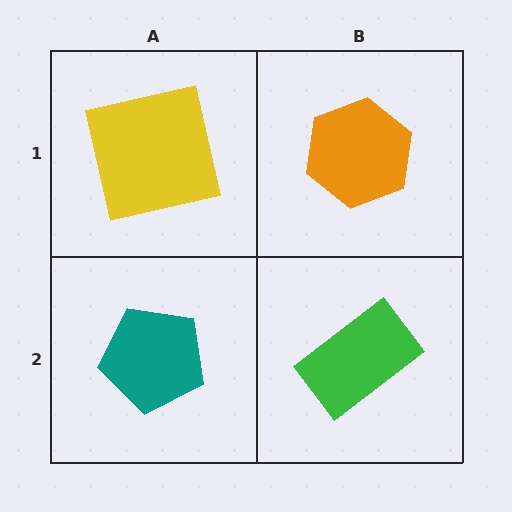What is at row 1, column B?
An orange hexagon.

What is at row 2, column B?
A green rectangle.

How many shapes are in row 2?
2 shapes.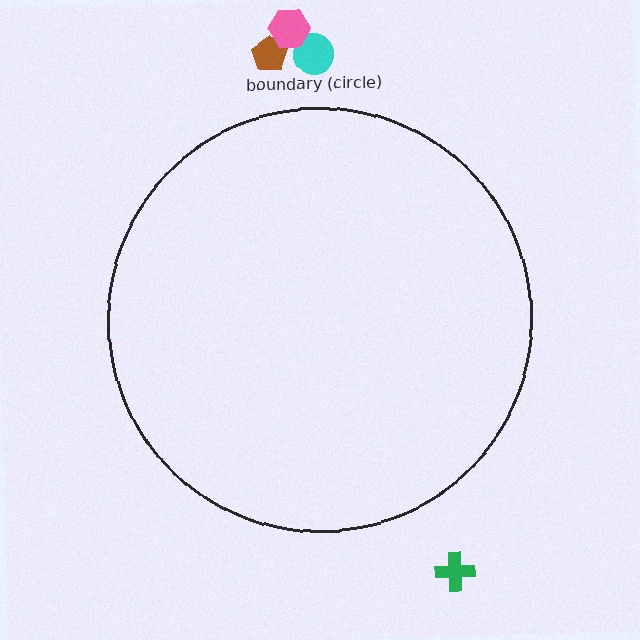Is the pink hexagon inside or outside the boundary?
Outside.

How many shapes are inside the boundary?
0 inside, 4 outside.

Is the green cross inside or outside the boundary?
Outside.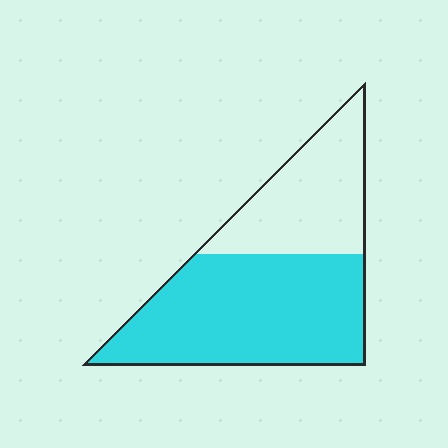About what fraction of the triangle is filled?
About five eighths (5/8).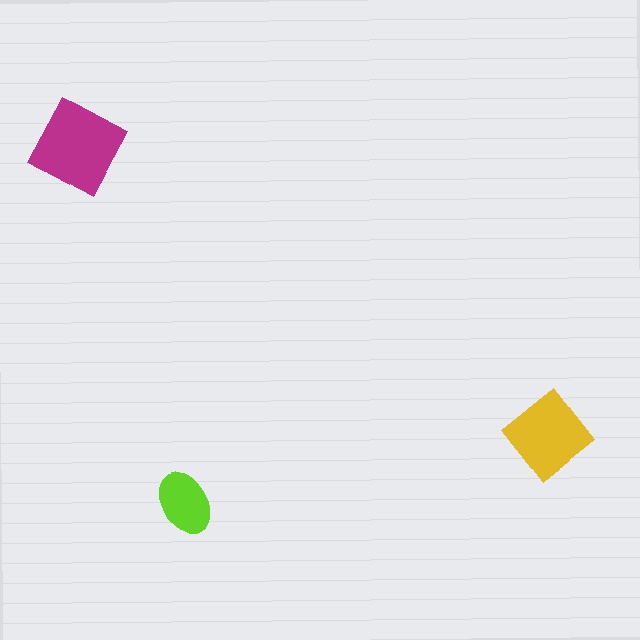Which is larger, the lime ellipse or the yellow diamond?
The yellow diamond.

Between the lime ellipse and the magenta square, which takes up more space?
The magenta square.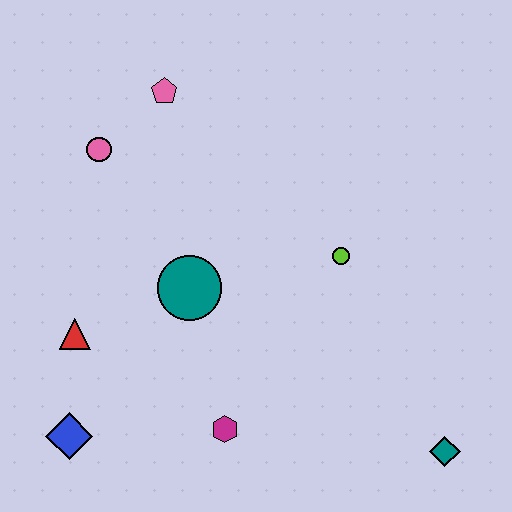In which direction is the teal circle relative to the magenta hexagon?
The teal circle is above the magenta hexagon.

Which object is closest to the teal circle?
The red triangle is closest to the teal circle.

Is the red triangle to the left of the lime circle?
Yes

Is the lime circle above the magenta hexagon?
Yes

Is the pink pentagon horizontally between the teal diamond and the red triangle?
Yes